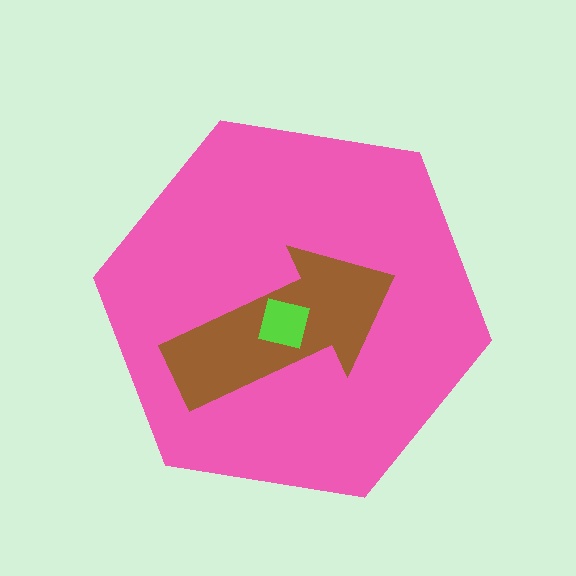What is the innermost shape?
The lime square.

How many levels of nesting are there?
3.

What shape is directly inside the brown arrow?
The lime square.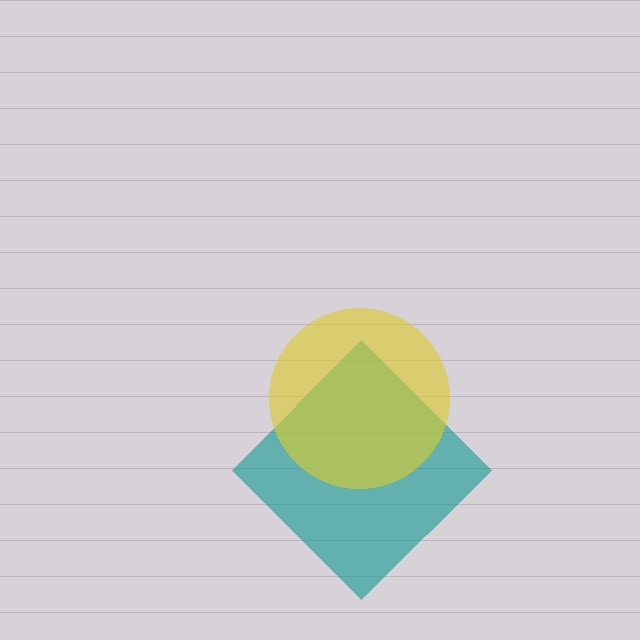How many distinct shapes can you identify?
There are 2 distinct shapes: a teal diamond, a yellow circle.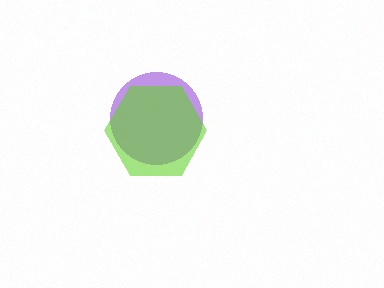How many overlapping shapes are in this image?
There are 2 overlapping shapes in the image.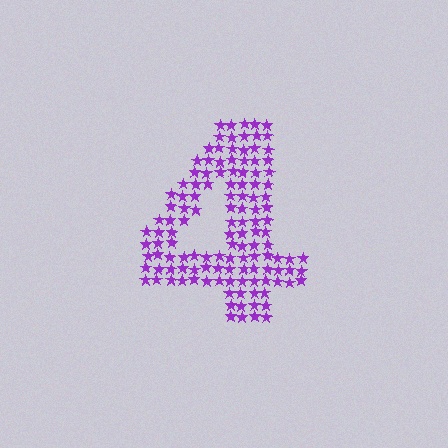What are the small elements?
The small elements are stars.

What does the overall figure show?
The overall figure shows the digit 4.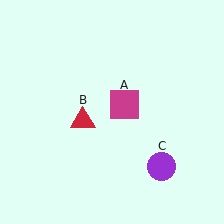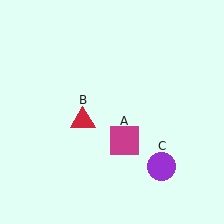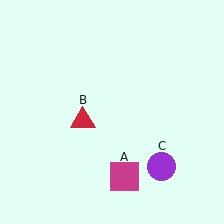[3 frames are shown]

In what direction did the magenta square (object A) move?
The magenta square (object A) moved down.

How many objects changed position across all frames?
1 object changed position: magenta square (object A).